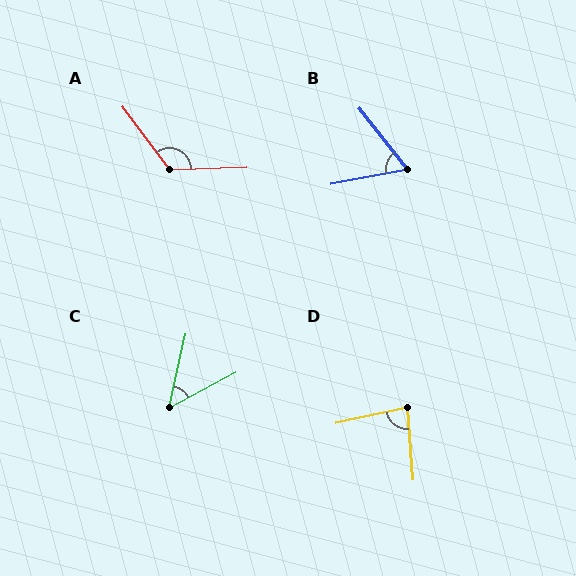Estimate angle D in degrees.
Approximately 82 degrees.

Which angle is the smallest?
C, at approximately 49 degrees.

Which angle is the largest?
A, at approximately 125 degrees.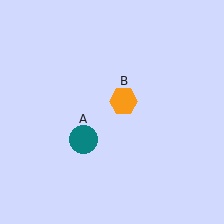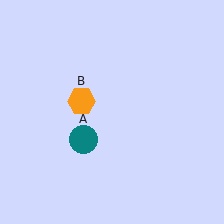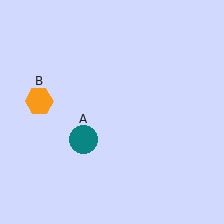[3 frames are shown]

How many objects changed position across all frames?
1 object changed position: orange hexagon (object B).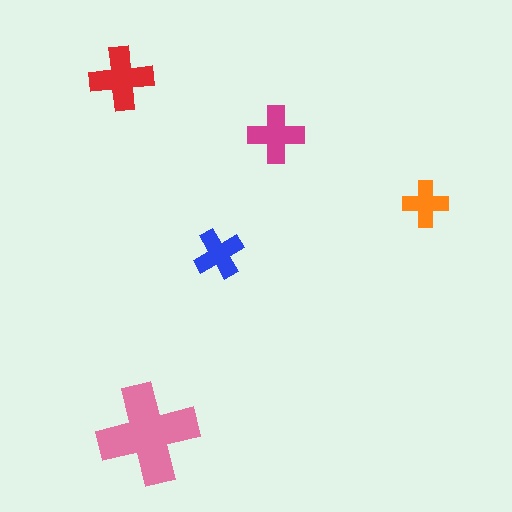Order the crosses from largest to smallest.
the pink one, the red one, the magenta one, the blue one, the orange one.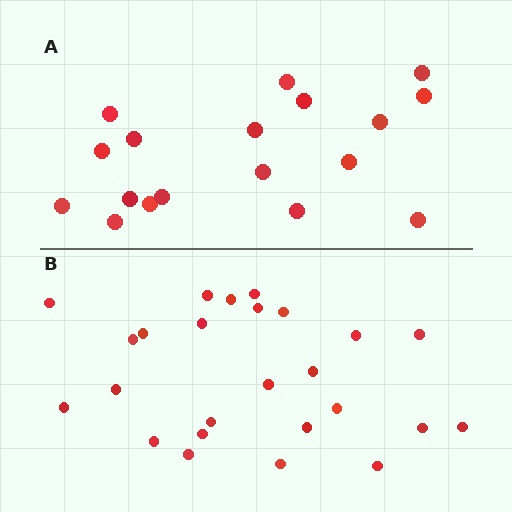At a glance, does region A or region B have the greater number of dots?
Region B (the bottom region) has more dots.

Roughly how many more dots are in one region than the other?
Region B has roughly 8 or so more dots than region A.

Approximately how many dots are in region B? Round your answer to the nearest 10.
About 20 dots. (The exact count is 25, which rounds to 20.)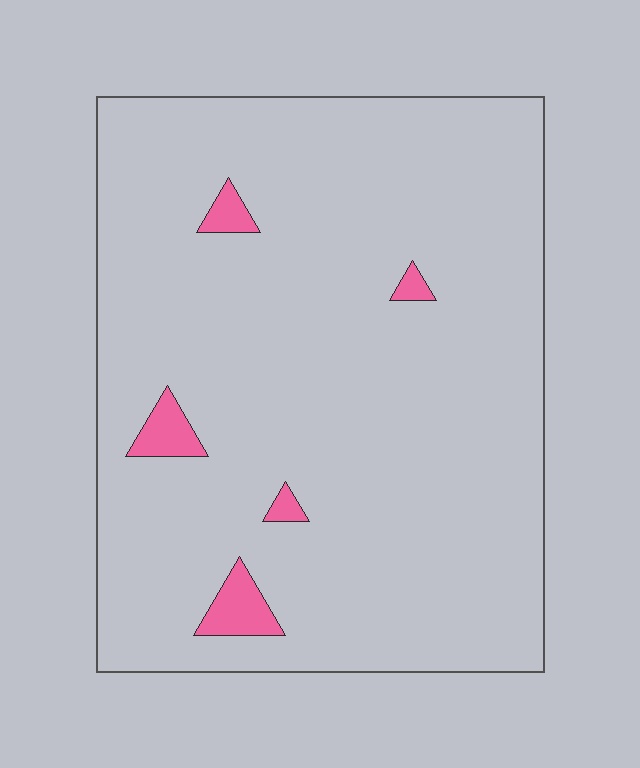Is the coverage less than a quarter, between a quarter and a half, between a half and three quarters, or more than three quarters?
Less than a quarter.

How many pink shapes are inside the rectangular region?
5.